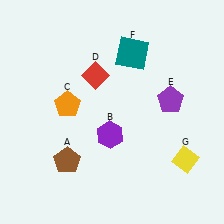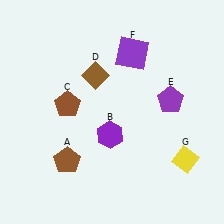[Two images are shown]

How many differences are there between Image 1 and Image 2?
There are 3 differences between the two images.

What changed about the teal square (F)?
In Image 1, F is teal. In Image 2, it changed to purple.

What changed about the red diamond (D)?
In Image 1, D is red. In Image 2, it changed to brown.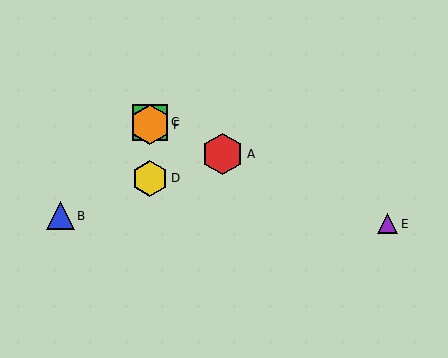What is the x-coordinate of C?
Object C is at x≈150.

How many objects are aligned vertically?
3 objects (C, D, F) are aligned vertically.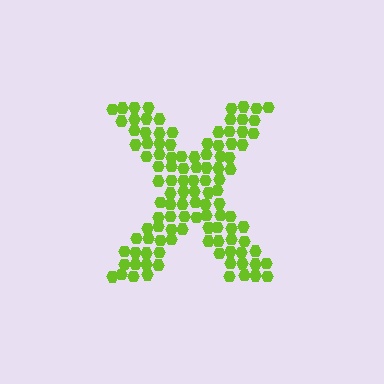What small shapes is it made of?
It is made of small hexagons.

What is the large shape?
The large shape is the letter X.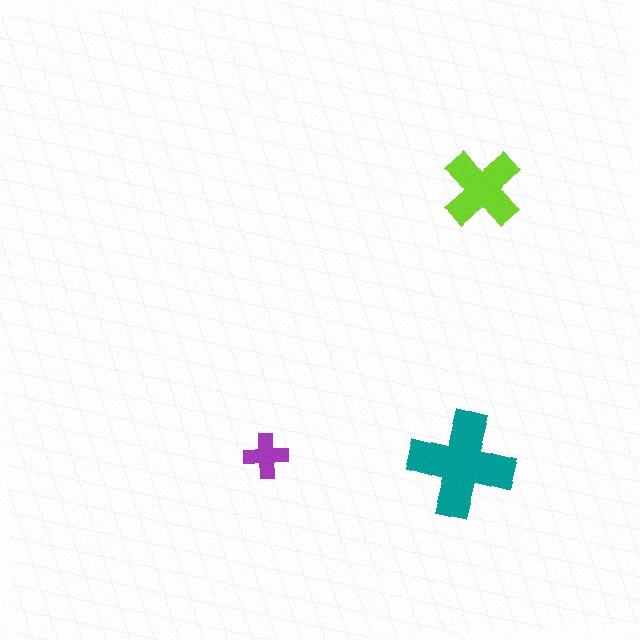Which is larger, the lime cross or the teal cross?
The teal one.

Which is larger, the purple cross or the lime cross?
The lime one.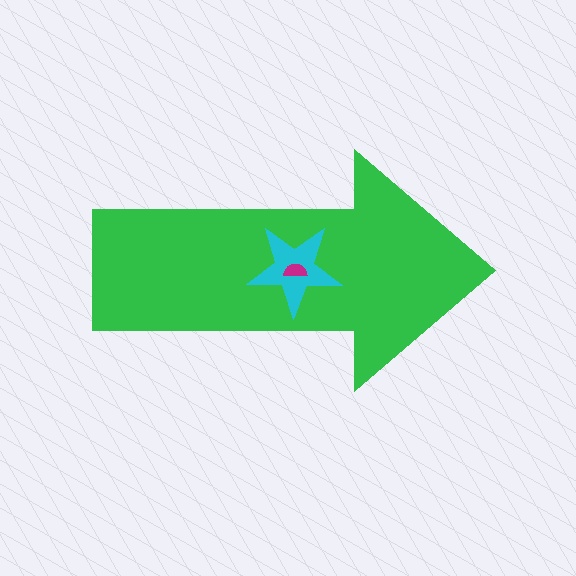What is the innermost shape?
The magenta semicircle.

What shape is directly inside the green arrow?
The cyan star.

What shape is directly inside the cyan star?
The magenta semicircle.